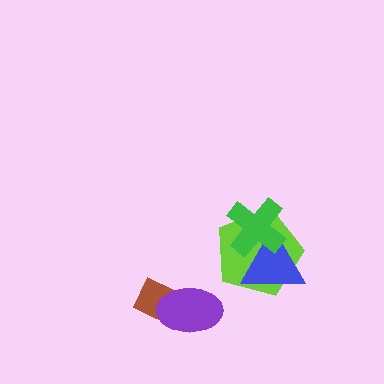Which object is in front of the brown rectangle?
The purple ellipse is in front of the brown rectangle.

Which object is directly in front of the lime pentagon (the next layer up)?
The blue triangle is directly in front of the lime pentagon.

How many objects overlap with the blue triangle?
2 objects overlap with the blue triangle.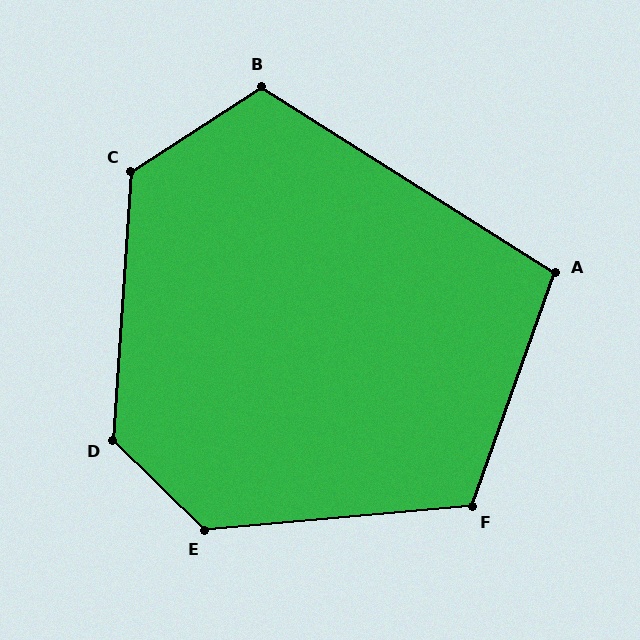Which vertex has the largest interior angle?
E, at approximately 130 degrees.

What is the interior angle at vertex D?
Approximately 130 degrees (obtuse).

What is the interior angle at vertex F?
Approximately 115 degrees (obtuse).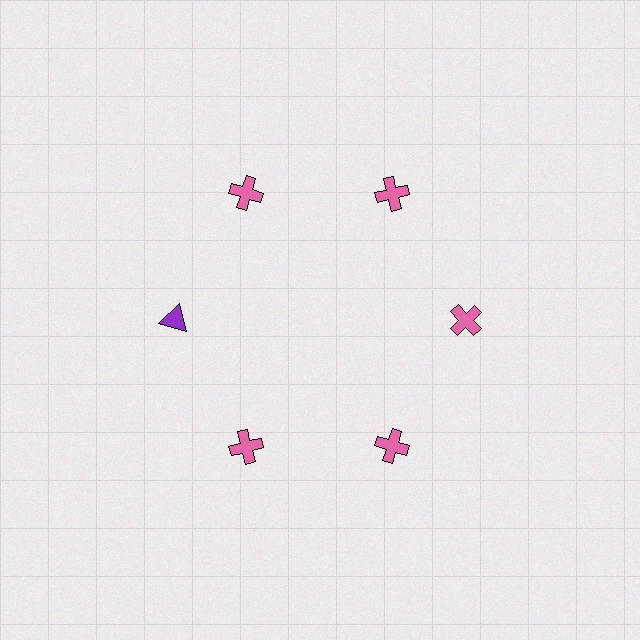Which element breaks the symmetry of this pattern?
The purple triangle at roughly the 9 o'clock position breaks the symmetry. All other shapes are pink crosses.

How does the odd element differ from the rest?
It differs in both color (purple instead of pink) and shape (triangle instead of cross).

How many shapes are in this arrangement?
There are 6 shapes arranged in a ring pattern.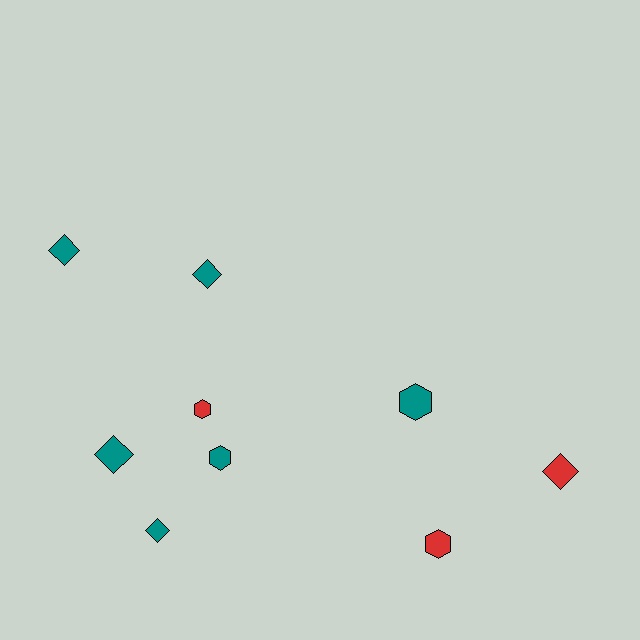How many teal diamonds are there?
There are 4 teal diamonds.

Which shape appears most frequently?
Diamond, with 5 objects.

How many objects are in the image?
There are 9 objects.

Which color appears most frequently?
Teal, with 6 objects.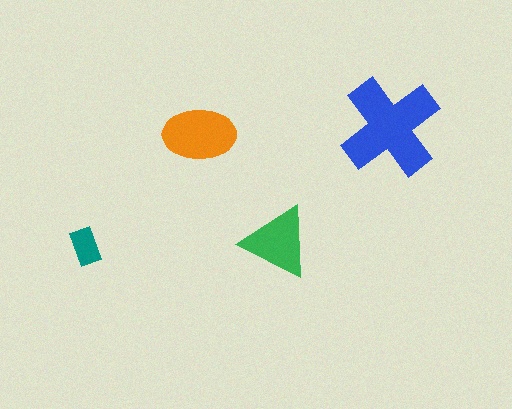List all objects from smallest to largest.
The teal rectangle, the green triangle, the orange ellipse, the blue cross.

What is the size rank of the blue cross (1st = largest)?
1st.